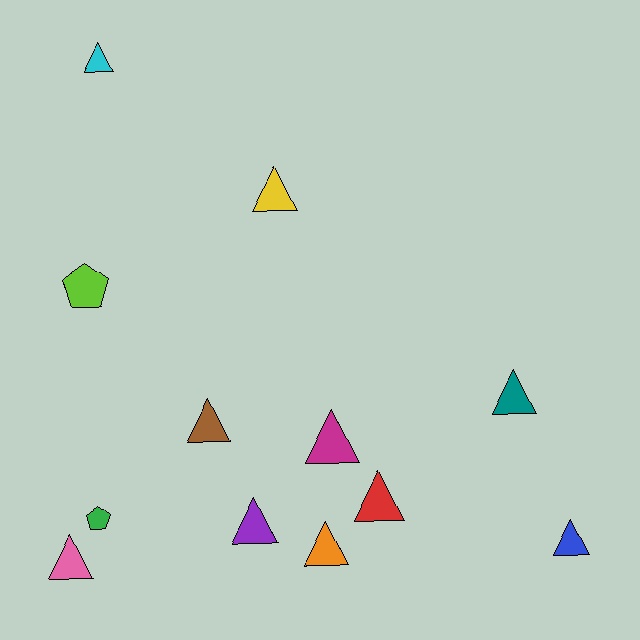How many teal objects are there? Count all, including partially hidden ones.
There is 1 teal object.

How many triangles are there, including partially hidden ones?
There are 10 triangles.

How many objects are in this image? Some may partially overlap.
There are 12 objects.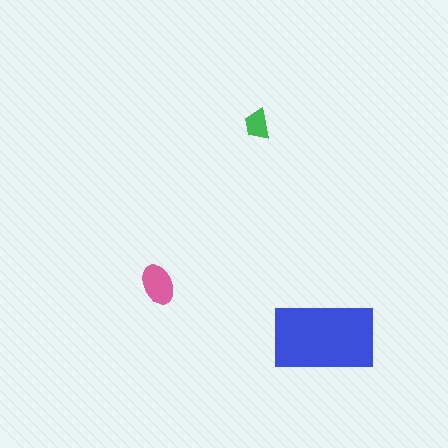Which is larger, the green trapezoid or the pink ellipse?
The pink ellipse.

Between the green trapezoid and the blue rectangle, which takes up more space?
The blue rectangle.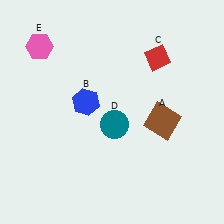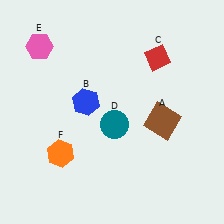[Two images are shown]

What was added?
An orange hexagon (F) was added in Image 2.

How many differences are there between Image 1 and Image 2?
There is 1 difference between the two images.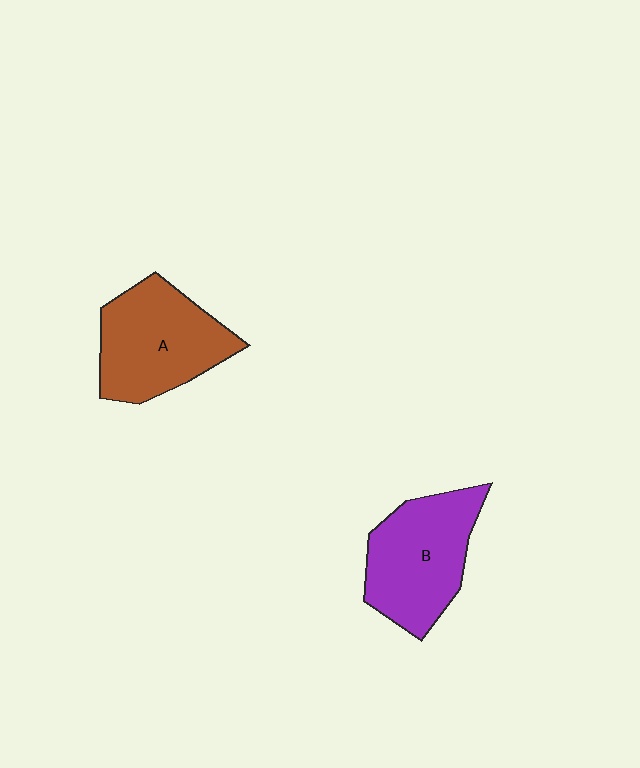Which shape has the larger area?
Shape A (brown).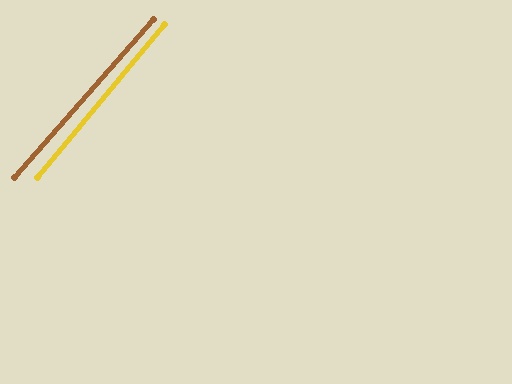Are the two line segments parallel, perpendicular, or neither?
Parallel — their directions differ by only 1.9°.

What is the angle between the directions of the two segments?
Approximately 2 degrees.